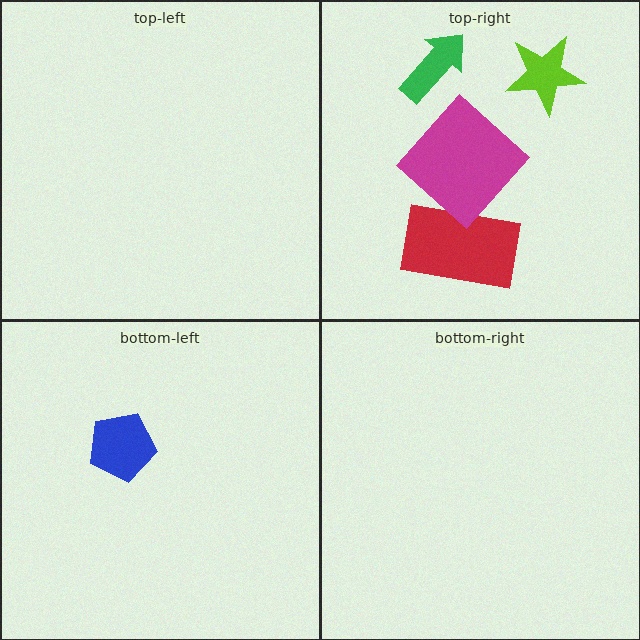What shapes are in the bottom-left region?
The blue pentagon.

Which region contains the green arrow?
The top-right region.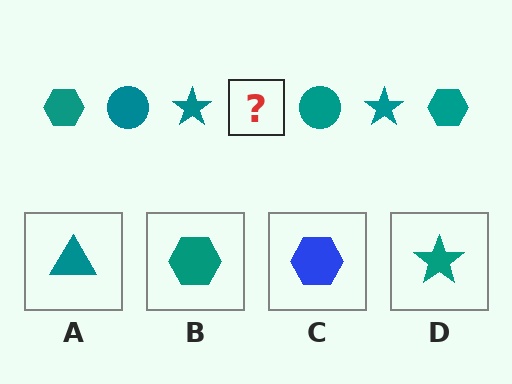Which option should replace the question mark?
Option B.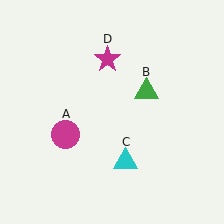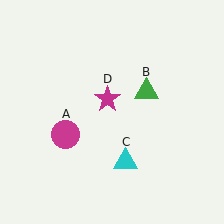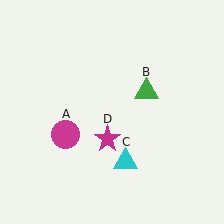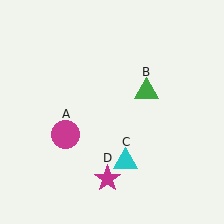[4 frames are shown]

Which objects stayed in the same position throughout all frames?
Magenta circle (object A) and green triangle (object B) and cyan triangle (object C) remained stationary.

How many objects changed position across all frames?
1 object changed position: magenta star (object D).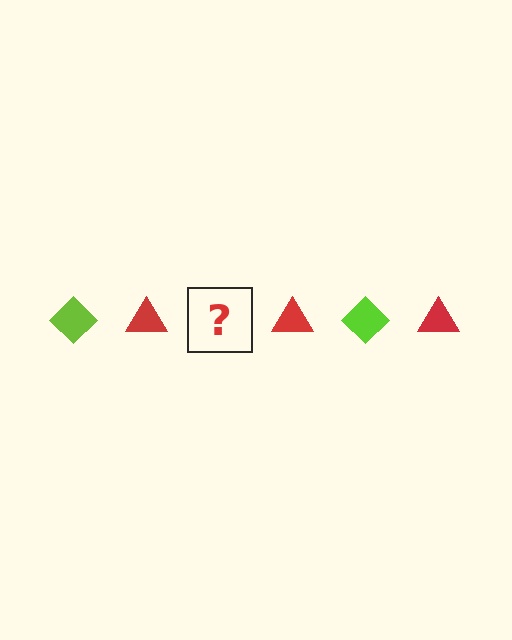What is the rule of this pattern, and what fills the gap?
The rule is that the pattern alternates between lime diamond and red triangle. The gap should be filled with a lime diamond.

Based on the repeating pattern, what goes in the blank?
The blank should be a lime diamond.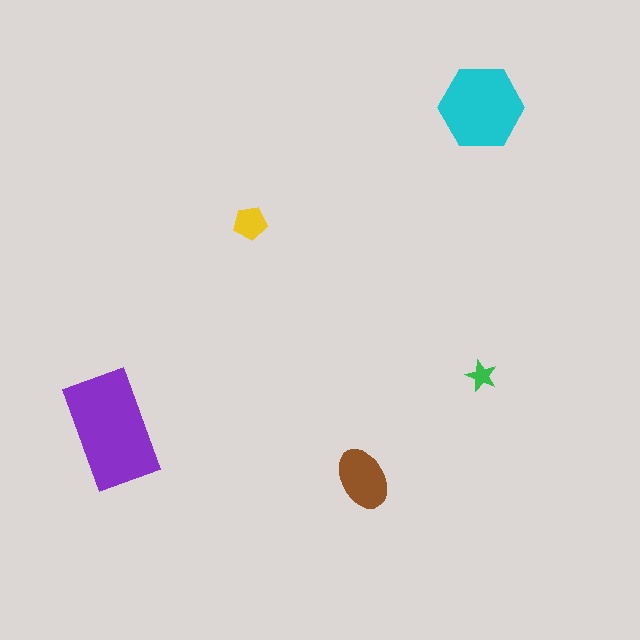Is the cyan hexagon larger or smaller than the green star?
Larger.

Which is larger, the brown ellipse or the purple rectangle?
The purple rectangle.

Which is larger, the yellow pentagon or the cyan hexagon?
The cyan hexagon.